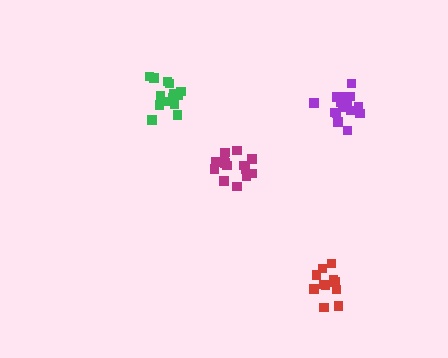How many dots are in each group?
Group 1: 16 dots, Group 2: 12 dots, Group 3: 15 dots, Group 4: 14 dots (57 total).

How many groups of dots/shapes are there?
There are 4 groups.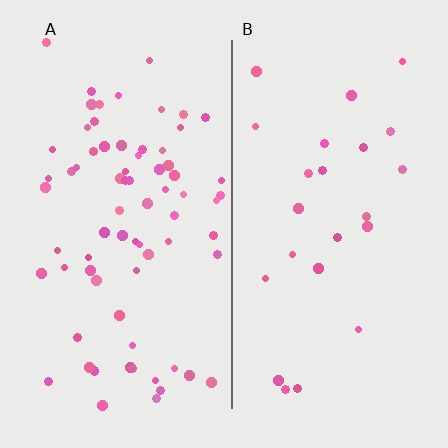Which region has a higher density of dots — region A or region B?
A (the left).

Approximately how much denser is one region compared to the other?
Approximately 3.0× — region A over region B.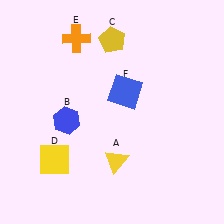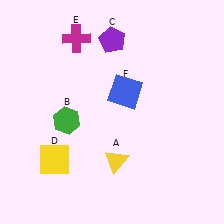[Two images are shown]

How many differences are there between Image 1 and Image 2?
There are 3 differences between the two images.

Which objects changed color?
B changed from blue to green. C changed from yellow to purple. E changed from orange to magenta.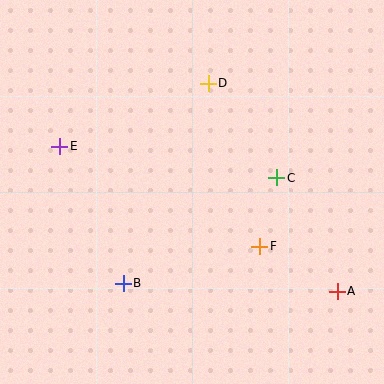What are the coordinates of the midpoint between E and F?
The midpoint between E and F is at (160, 196).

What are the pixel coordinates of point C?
Point C is at (277, 178).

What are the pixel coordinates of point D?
Point D is at (208, 83).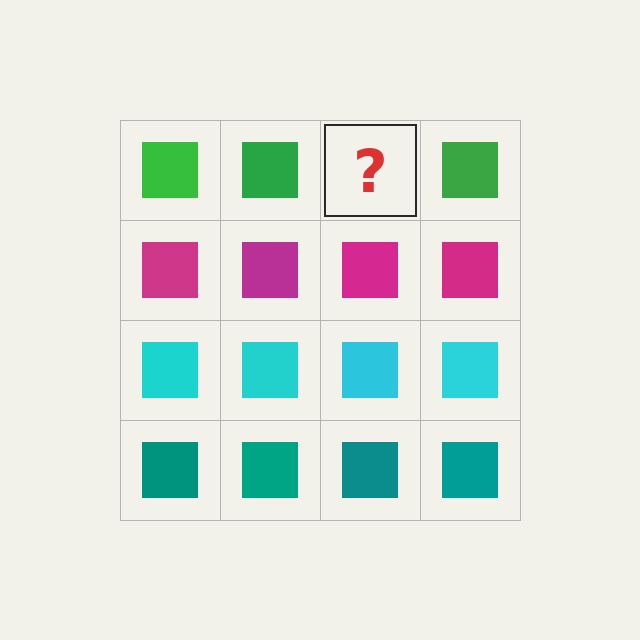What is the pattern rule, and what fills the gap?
The rule is that each row has a consistent color. The gap should be filled with a green square.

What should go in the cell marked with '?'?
The missing cell should contain a green square.